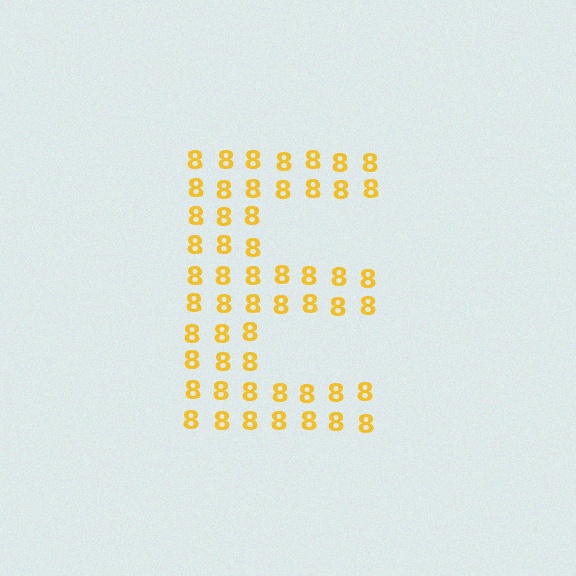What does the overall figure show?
The overall figure shows the letter E.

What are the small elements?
The small elements are digit 8's.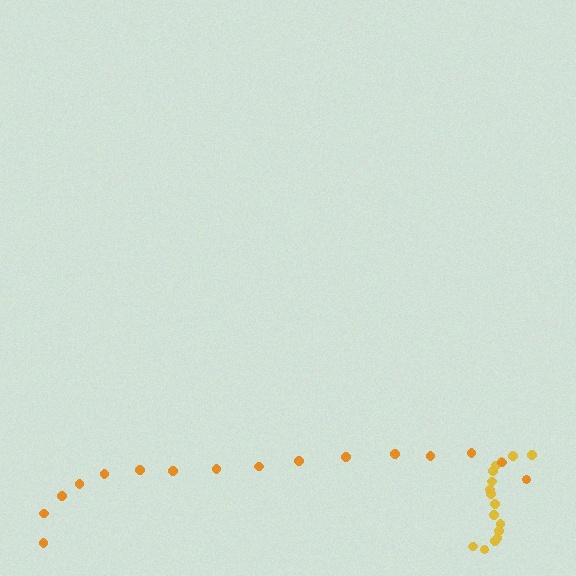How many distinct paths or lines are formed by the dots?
There are 2 distinct paths.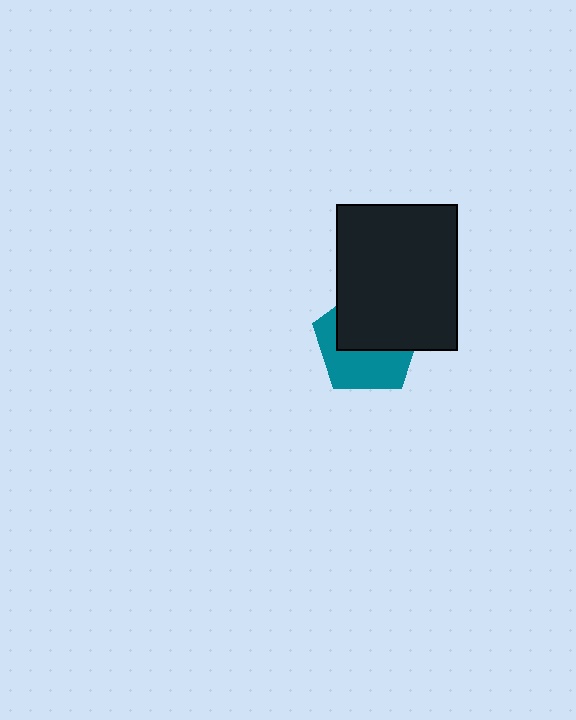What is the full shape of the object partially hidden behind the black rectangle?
The partially hidden object is a teal pentagon.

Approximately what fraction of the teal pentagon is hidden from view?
Roughly 53% of the teal pentagon is hidden behind the black rectangle.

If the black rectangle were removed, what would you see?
You would see the complete teal pentagon.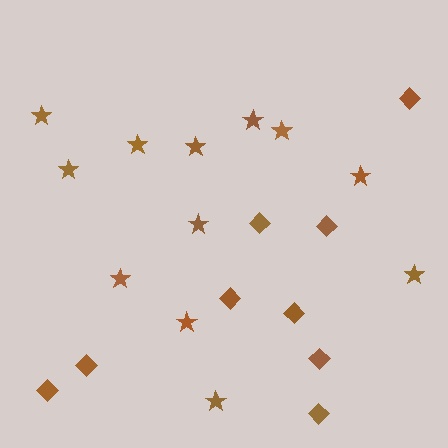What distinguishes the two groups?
There are 2 groups: one group of diamonds (9) and one group of stars (12).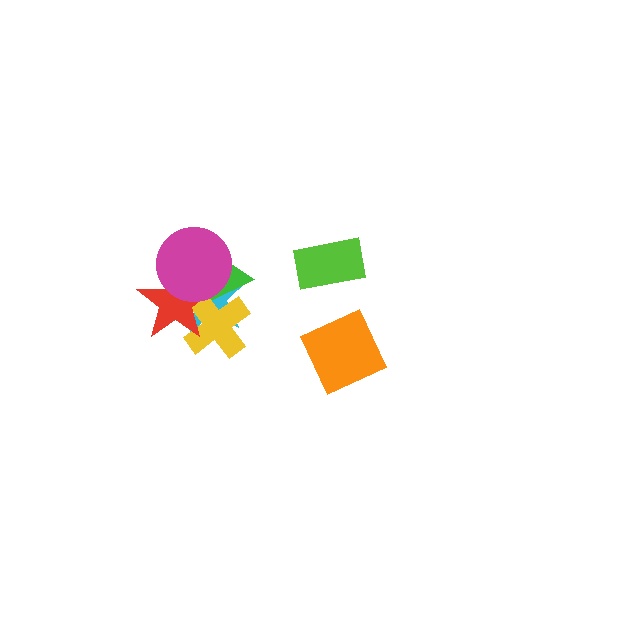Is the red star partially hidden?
Yes, it is partially covered by another shape.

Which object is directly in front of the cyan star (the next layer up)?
The green triangle is directly in front of the cyan star.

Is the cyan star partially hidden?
Yes, it is partially covered by another shape.